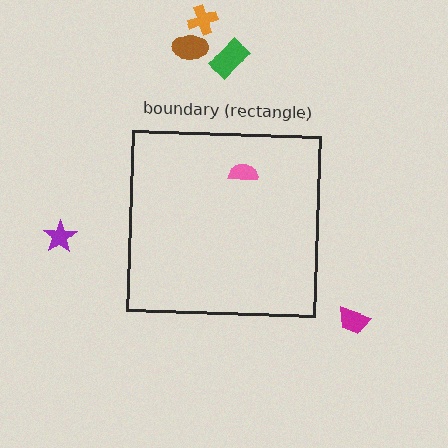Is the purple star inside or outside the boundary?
Outside.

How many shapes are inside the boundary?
1 inside, 5 outside.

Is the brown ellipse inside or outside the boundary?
Outside.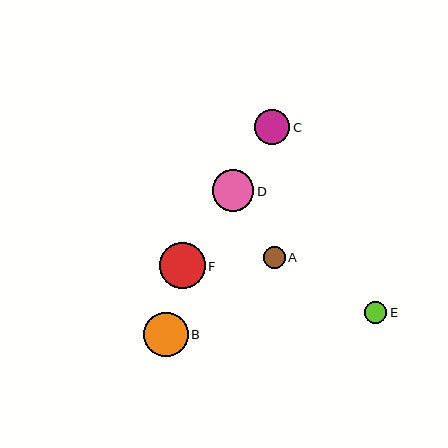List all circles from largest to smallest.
From largest to smallest: F, B, D, C, E, A.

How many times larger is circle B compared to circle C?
Circle B is approximately 1.3 times the size of circle C.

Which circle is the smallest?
Circle A is the smallest with a size of approximately 22 pixels.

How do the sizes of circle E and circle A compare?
Circle E and circle A are approximately the same size.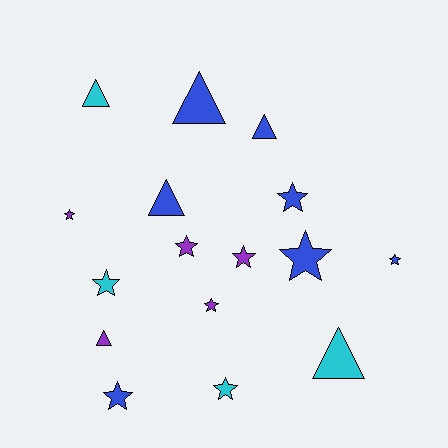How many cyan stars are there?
There are 2 cyan stars.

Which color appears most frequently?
Blue, with 7 objects.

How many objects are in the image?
There are 16 objects.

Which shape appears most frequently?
Star, with 10 objects.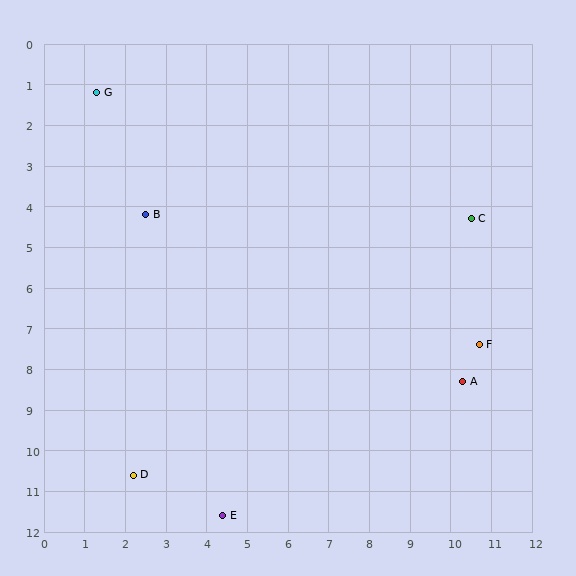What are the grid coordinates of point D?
Point D is at approximately (2.2, 10.6).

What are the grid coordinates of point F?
Point F is at approximately (10.7, 7.4).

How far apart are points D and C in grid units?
Points D and C are about 10.4 grid units apart.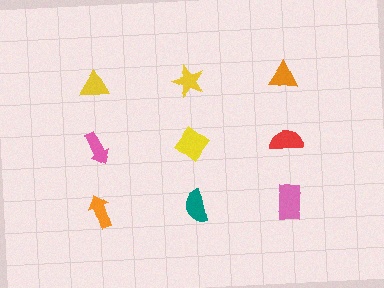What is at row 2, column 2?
A yellow diamond.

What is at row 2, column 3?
A red semicircle.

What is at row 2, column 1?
A pink arrow.